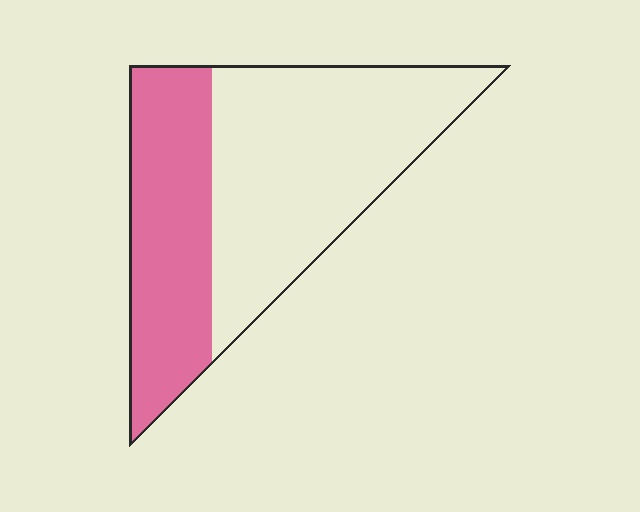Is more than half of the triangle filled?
No.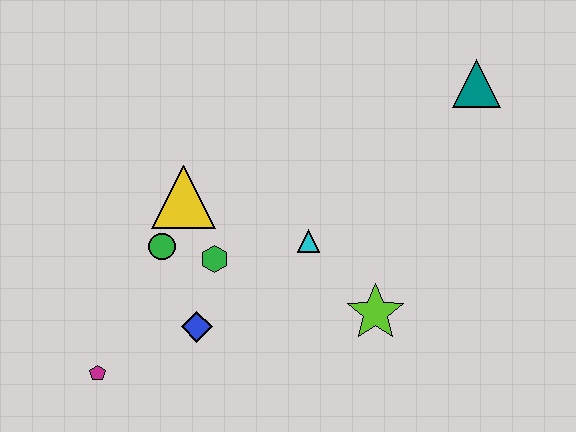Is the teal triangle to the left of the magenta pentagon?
No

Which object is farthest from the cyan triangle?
The magenta pentagon is farthest from the cyan triangle.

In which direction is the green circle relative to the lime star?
The green circle is to the left of the lime star.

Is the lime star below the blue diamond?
No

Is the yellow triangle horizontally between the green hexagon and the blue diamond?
No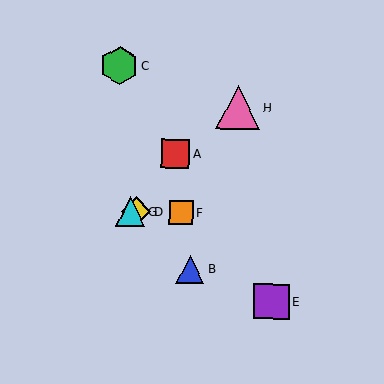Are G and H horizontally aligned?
No, G is at y≈211 and H is at y≈107.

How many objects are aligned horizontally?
3 objects (D, F, G) are aligned horizontally.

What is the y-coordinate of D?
Object D is at y≈212.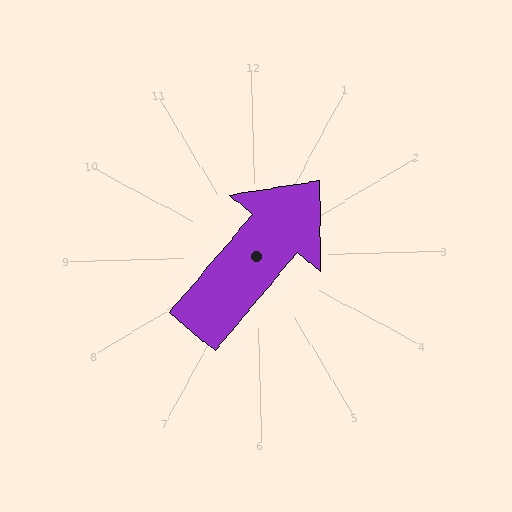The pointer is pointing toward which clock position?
Roughly 1 o'clock.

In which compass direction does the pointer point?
Northeast.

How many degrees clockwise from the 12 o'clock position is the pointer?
Approximately 42 degrees.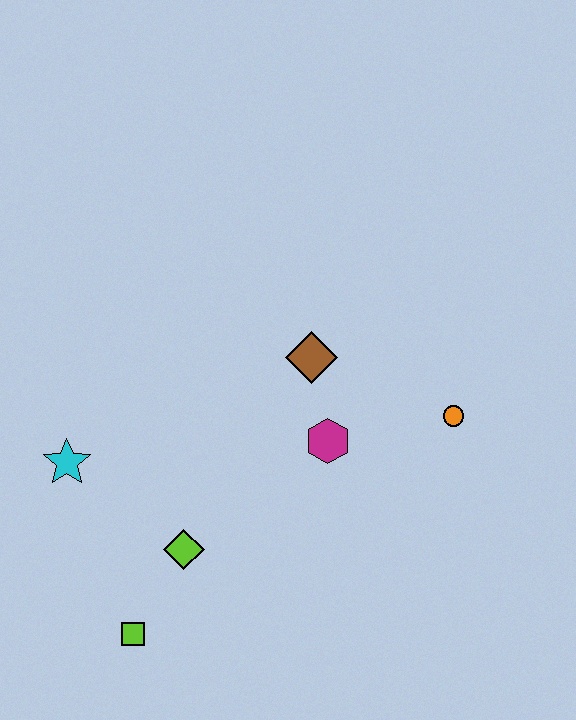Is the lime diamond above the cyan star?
No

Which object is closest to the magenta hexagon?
The brown diamond is closest to the magenta hexagon.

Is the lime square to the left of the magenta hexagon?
Yes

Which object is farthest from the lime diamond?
The orange circle is farthest from the lime diamond.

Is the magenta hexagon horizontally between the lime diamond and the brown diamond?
No